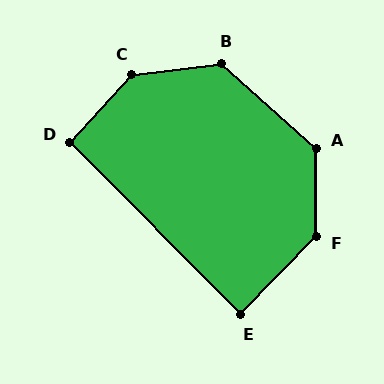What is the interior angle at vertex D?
Approximately 93 degrees (approximately right).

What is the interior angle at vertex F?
Approximately 136 degrees (obtuse).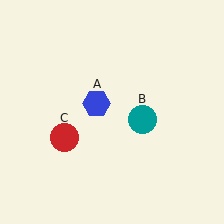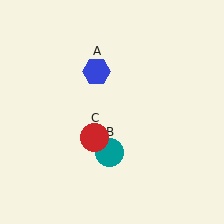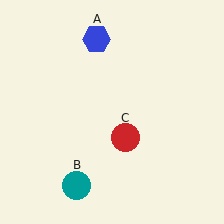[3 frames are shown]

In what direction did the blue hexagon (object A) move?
The blue hexagon (object A) moved up.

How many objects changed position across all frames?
3 objects changed position: blue hexagon (object A), teal circle (object B), red circle (object C).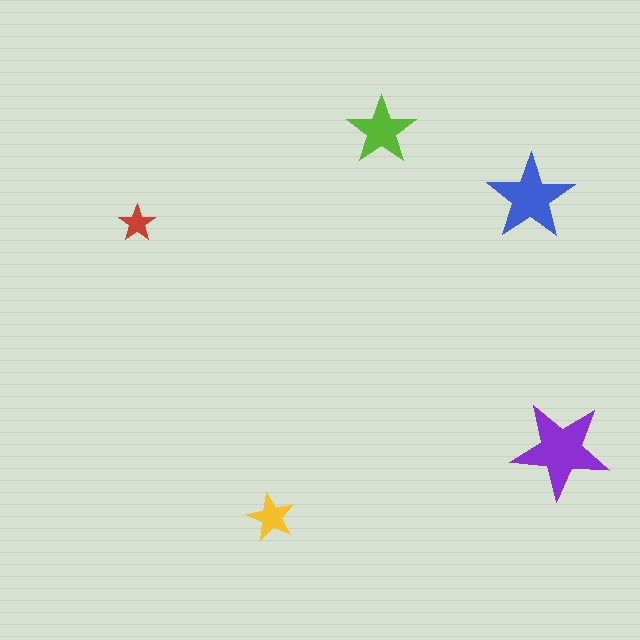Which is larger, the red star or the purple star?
The purple one.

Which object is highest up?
The lime star is topmost.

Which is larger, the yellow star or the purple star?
The purple one.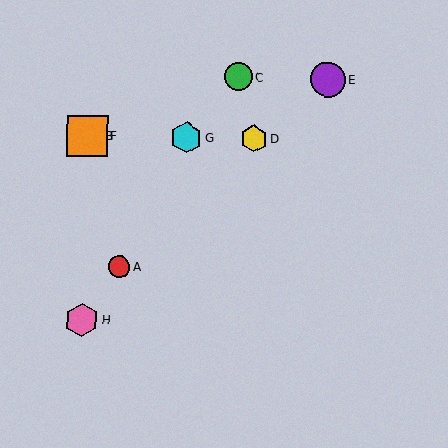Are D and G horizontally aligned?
Yes, both are at y≈139.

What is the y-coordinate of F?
Object F is at y≈136.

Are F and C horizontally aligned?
No, F is at y≈136 and C is at y≈77.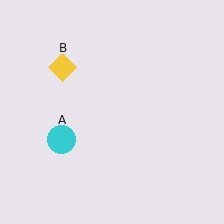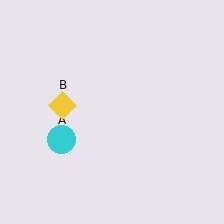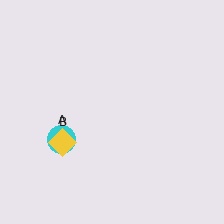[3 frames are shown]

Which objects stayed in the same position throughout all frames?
Cyan circle (object A) remained stationary.